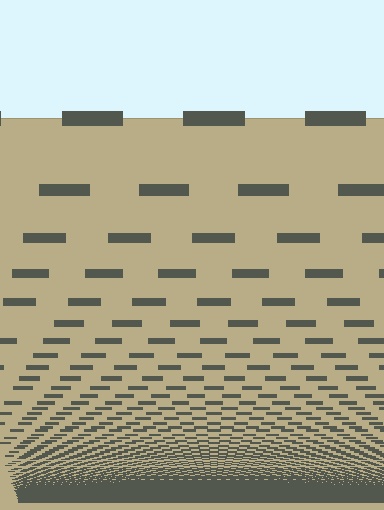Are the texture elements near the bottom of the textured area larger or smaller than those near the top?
Smaller. The gradient is inverted — elements near the bottom are smaller and denser.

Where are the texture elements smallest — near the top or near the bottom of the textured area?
Near the bottom.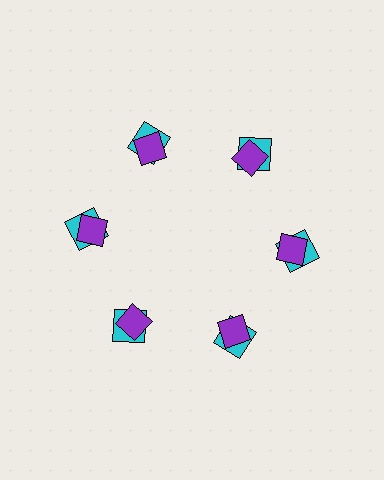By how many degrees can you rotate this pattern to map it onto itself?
The pattern maps onto itself every 60 degrees of rotation.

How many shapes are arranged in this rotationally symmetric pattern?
There are 12 shapes, arranged in 6 groups of 2.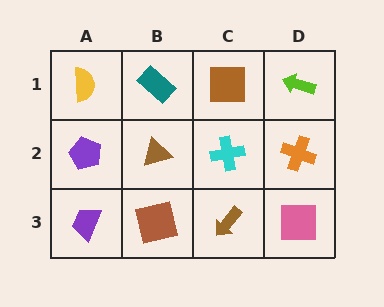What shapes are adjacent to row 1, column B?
A brown triangle (row 2, column B), a yellow semicircle (row 1, column A), a brown square (row 1, column C).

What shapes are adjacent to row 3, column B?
A brown triangle (row 2, column B), a purple trapezoid (row 3, column A), a brown arrow (row 3, column C).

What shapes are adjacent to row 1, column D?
An orange cross (row 2, column D), a brown square (row 1, column C).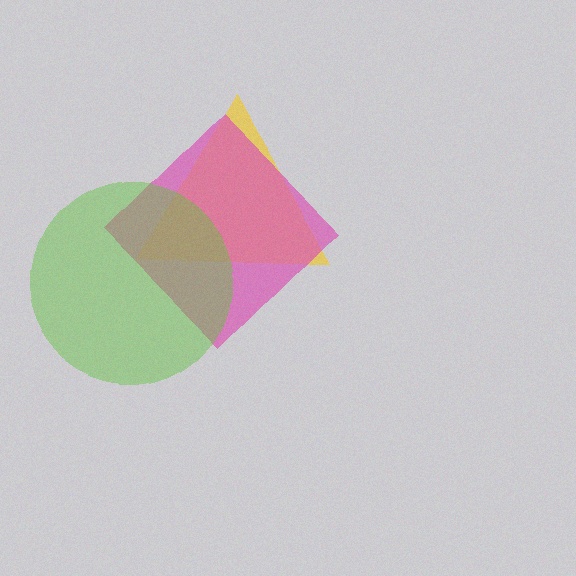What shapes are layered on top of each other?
The layered shapes are: a yellow triangle, a pink diamond, a lime circle.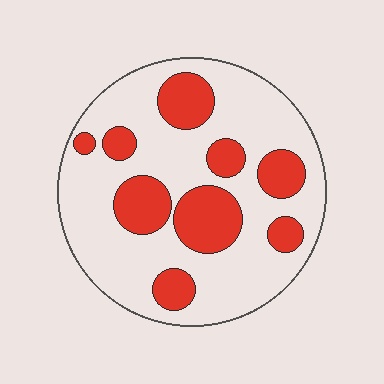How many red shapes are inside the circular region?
9.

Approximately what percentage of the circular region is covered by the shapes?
Approximately 30%.